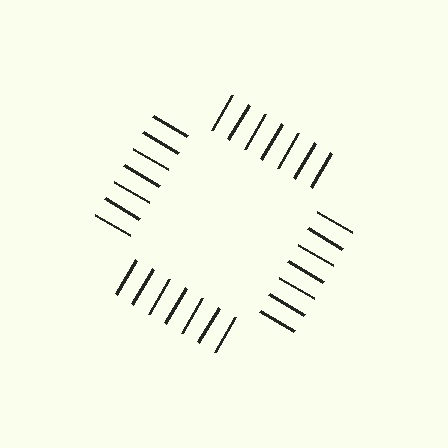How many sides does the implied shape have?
4 sides — the line-ends trace a square.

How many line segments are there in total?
28 — 7 along each of the 4 edges.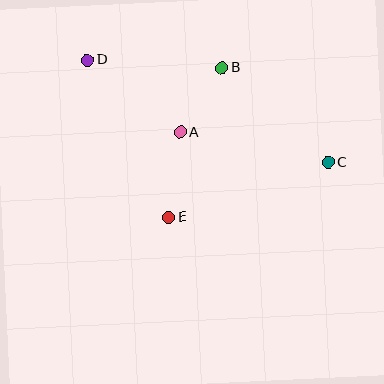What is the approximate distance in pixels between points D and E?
The distance between D and E is approximately 177 pixels.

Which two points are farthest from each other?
Points C and D are farthest from each other.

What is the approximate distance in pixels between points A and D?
The distance between A and D is approximately 118 pixels.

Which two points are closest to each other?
Points A and B are closest to each other.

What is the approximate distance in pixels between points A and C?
The distance between A and C is approximately 150 pixels.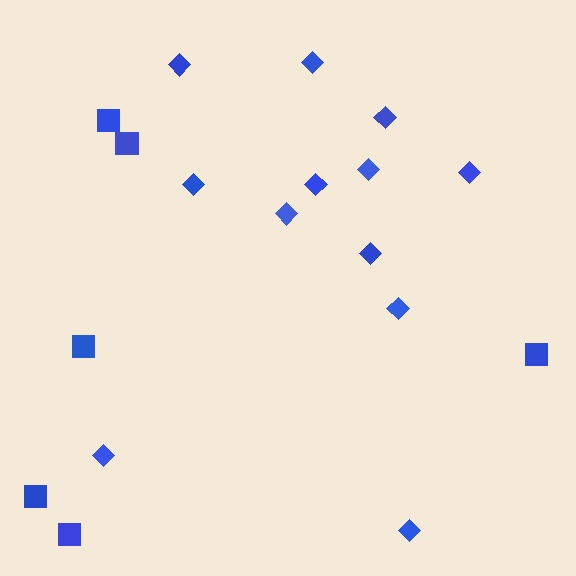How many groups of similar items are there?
There are 2 groups: one group of squares (6) and one group of diamonds (12).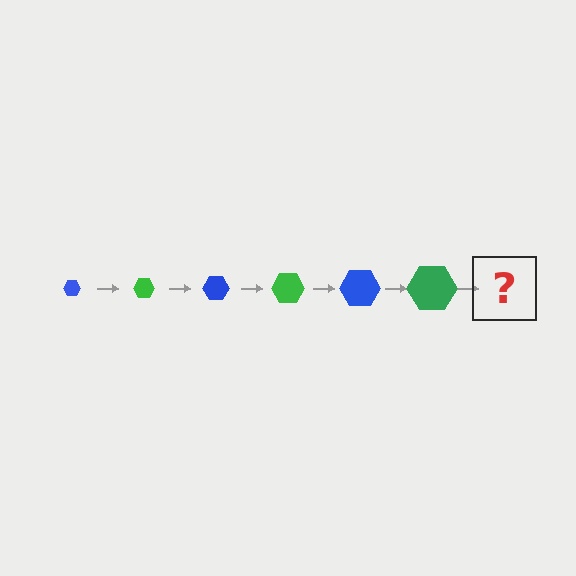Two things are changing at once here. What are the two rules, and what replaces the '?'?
The two rules are that the hexagon grows larger each step and the color cycles through blue and green. The '?' should be a blue hexagon, larger than the previous one.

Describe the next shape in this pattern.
It should be a blue hexagon, larger than the previous one.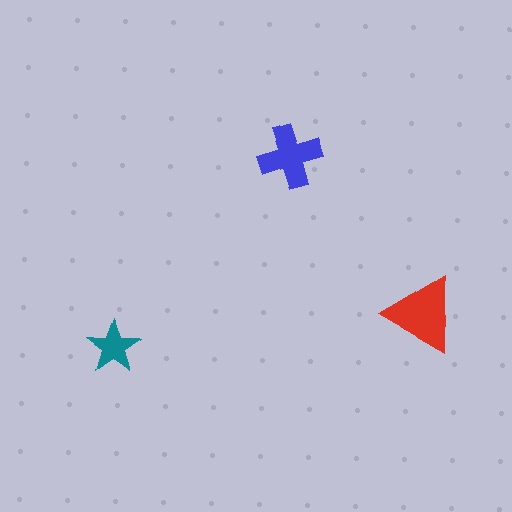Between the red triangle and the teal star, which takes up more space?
The red triangle.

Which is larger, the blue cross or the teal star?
The blue cross.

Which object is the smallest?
The teal star.